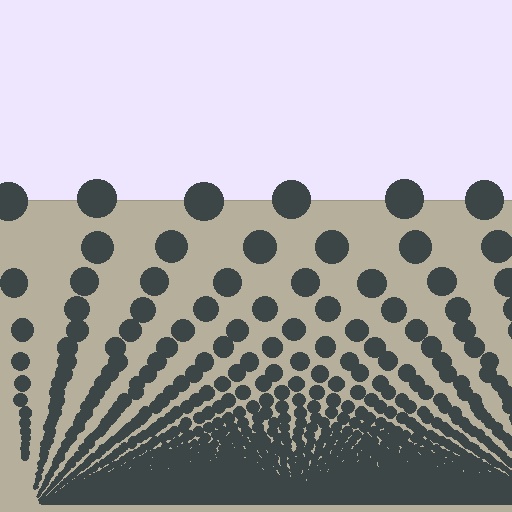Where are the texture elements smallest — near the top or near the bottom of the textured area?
Near the bottom.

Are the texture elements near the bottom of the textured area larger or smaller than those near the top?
Smaller. The gradient is inverted — elements near the bottom are smaller and denser.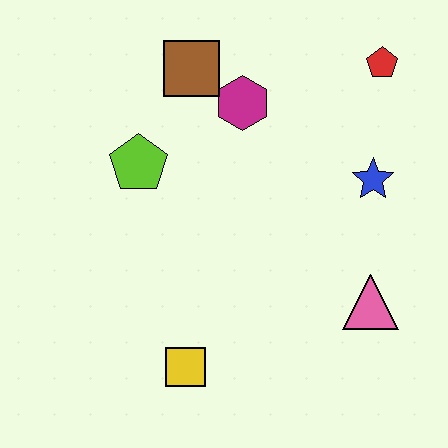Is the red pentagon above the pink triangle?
Yes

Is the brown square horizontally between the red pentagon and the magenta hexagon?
No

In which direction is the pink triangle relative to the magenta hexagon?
The pink triangle is below the magenta hexagon.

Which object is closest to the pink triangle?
The blue star is closest to the pink triangle.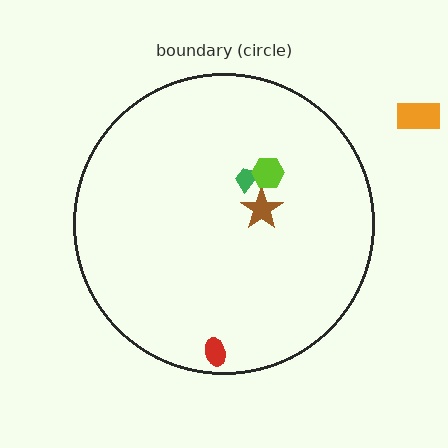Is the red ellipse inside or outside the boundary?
Inside.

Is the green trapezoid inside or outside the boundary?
Inside.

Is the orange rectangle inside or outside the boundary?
Outside.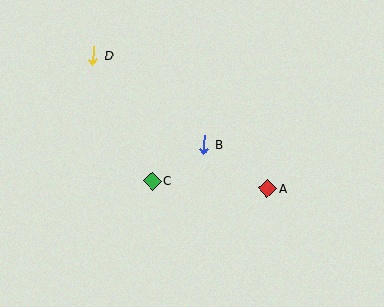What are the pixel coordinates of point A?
Point A is at (268, 189).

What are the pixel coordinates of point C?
Point C is at (152, 181).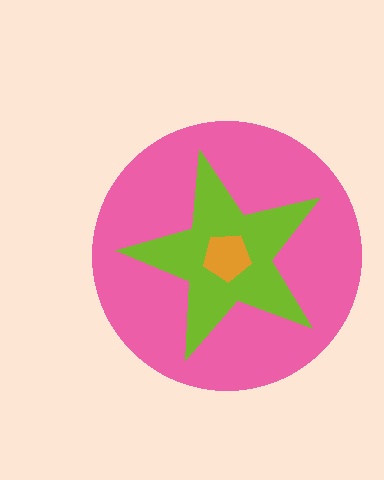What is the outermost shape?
The pink circle.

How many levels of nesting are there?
3.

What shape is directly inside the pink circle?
The lime star.